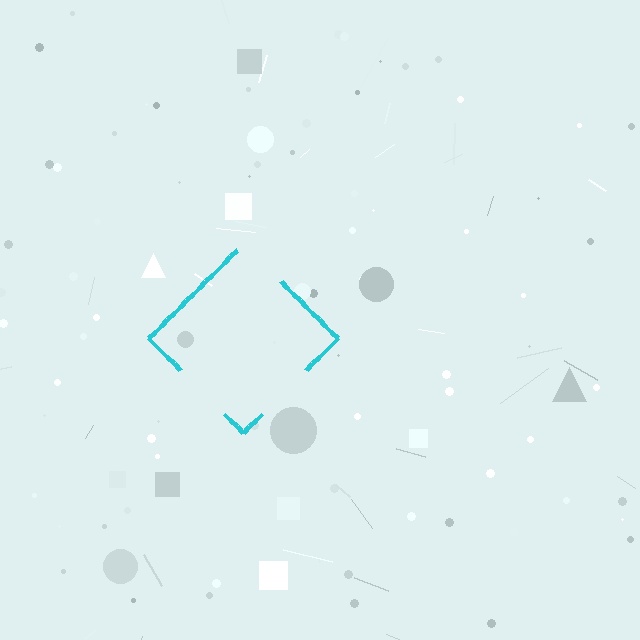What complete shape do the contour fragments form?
The contour fragments form a diamond.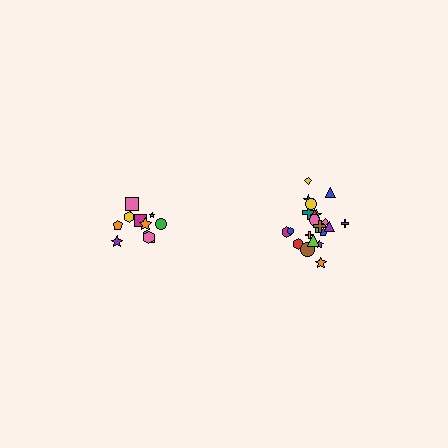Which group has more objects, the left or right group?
The right group.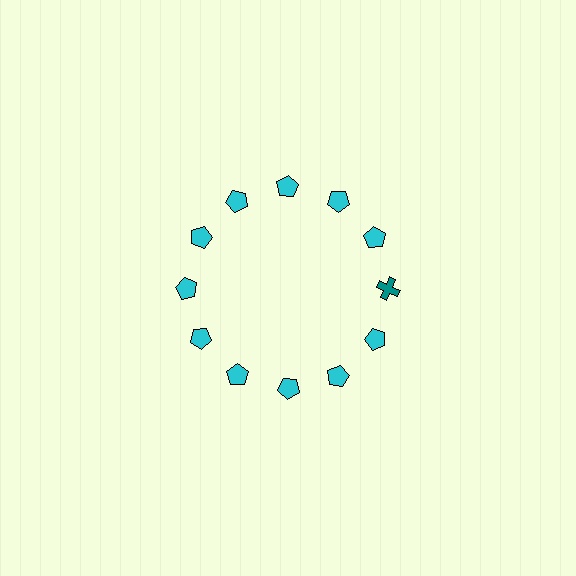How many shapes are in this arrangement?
There are 12 shapes arranged in a ring pattern.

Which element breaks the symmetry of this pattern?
The teal cross at roughly the 3 o'clock position breaks the symmetry. All other shapes are cyan pentagons.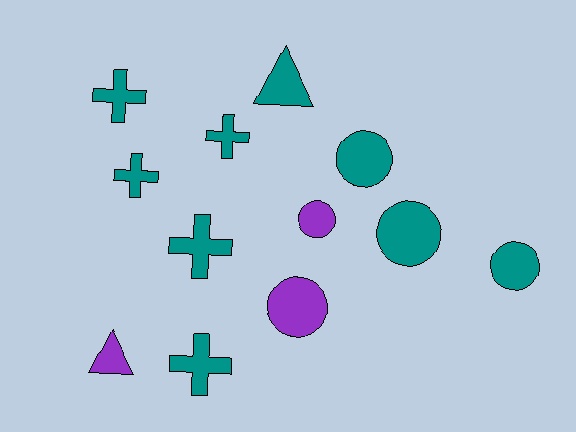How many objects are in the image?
There are 12 objects.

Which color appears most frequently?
Teal, with 9 objects.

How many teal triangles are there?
There is 1 teal triangle.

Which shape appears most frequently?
Circle, with 5 objects.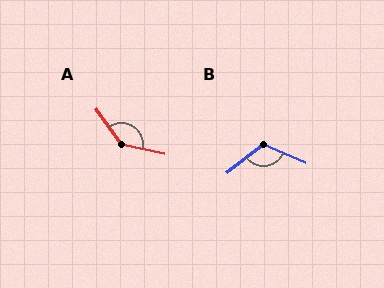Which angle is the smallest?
B, at approximately 119 degrees.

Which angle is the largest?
A, at approximately 139 degrees.